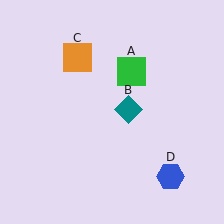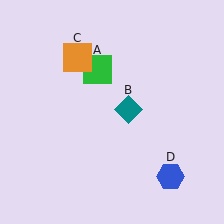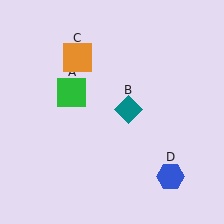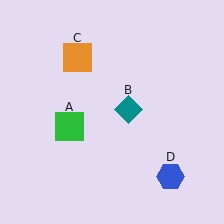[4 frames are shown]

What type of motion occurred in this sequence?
The green square (object A) rotated counterclockwise around the center of the scene.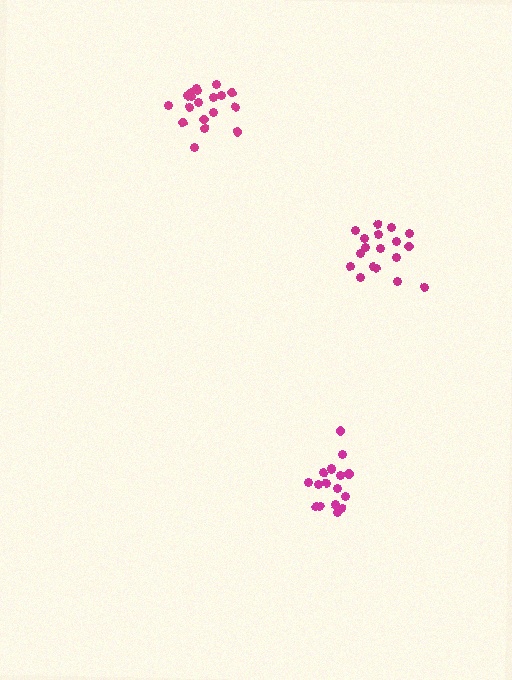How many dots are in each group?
Group 1: 19 dots, Group 2: 17 dots, Group 3: 18 dots (54 total).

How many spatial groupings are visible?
There are 3 spatial groupings.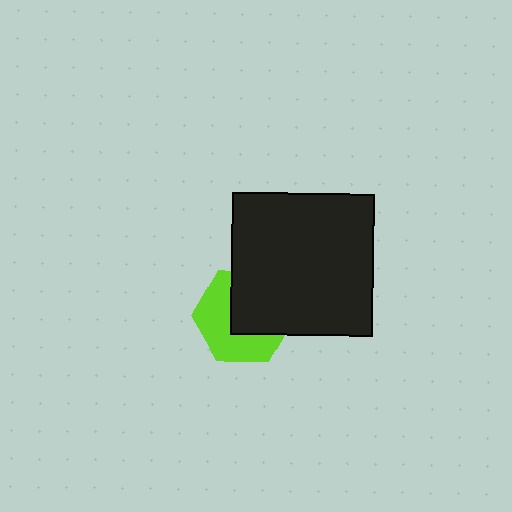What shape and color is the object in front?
The object in front is a black square.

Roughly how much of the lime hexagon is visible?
About half of it is visible (roughly 51%).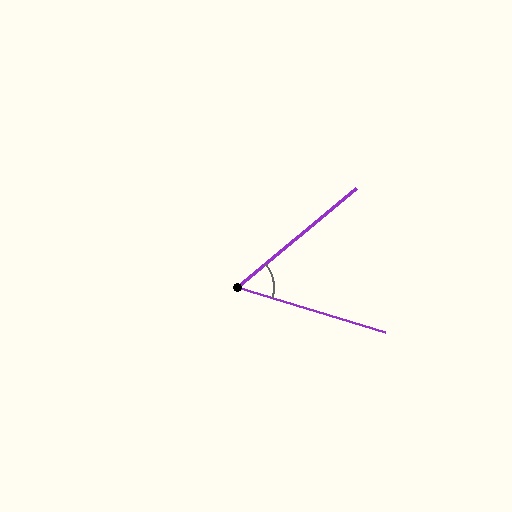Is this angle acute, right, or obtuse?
It is acute.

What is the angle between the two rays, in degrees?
Approximately 56 degrees.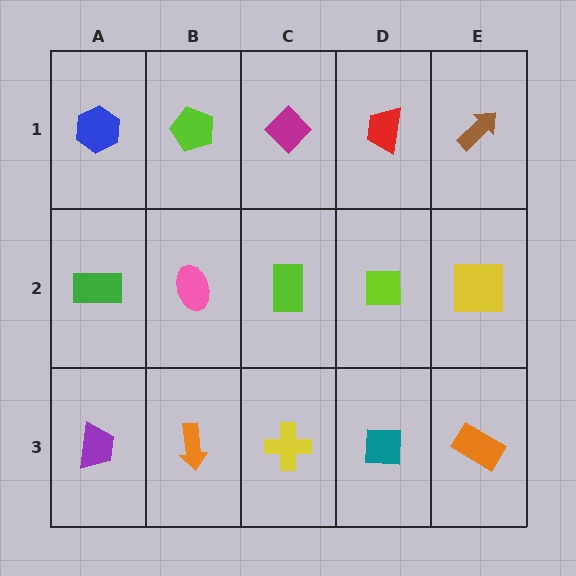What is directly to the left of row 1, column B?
A blue hexagon.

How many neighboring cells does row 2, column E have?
3.